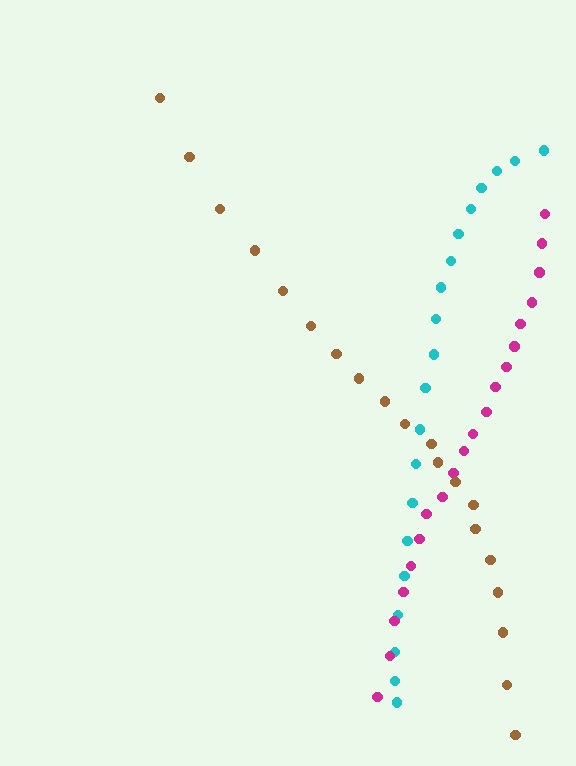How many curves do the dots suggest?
There are 3 distinct paths.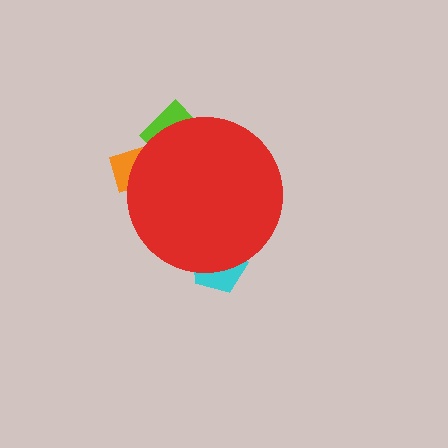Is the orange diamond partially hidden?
Yes, the orange diamond is partially hidden behind the red circle.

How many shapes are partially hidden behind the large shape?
3 shapes are partially hidden.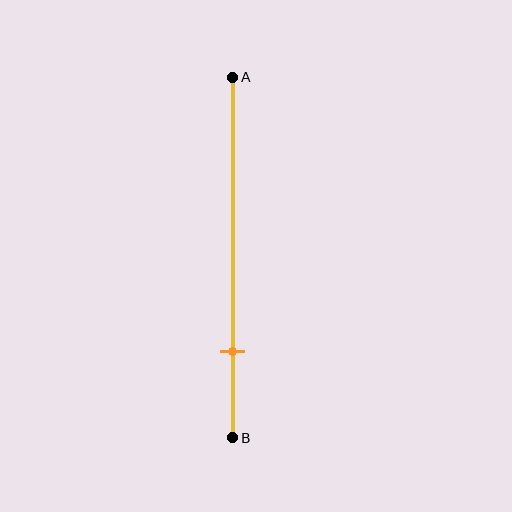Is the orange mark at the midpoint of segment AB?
No, the mark is at about 75% from A, not at the 50% midpoint.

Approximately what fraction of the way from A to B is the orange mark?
The orange mark is approximately 75% of the way from A to B.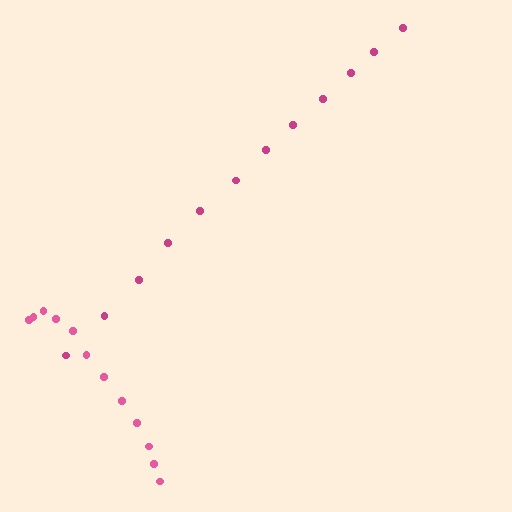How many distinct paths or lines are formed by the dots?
There are 2 distinct paths.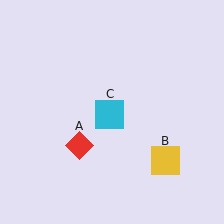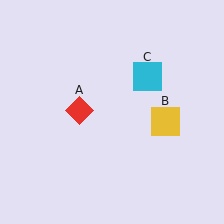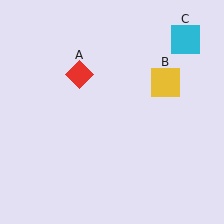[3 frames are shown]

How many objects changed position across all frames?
3 objects changed position: red diamond (object A), yellow square (object B), cyan square (object C).